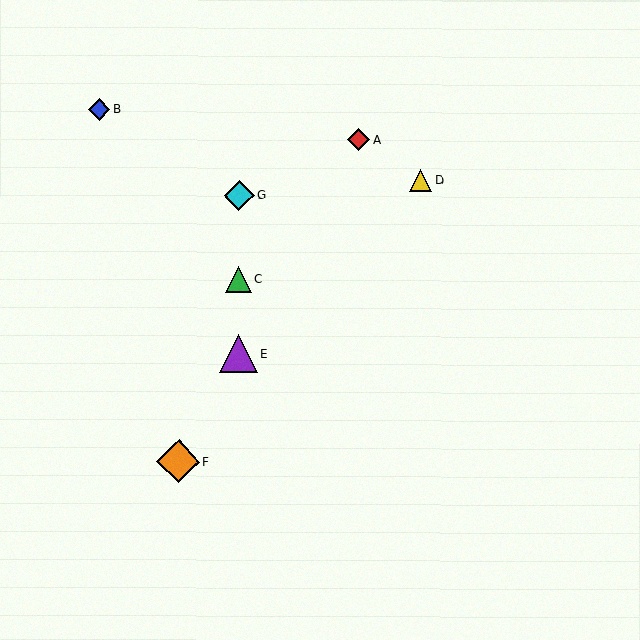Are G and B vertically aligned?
No, G is at x≈239 and B is at x≈99.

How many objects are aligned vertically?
3 objects (C, E, G) are aligned vertically.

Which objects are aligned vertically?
Objects C, E, G are aligned vertically.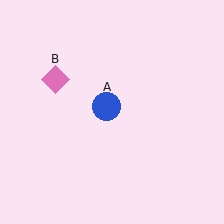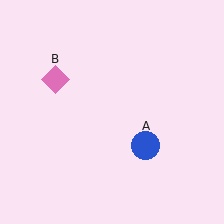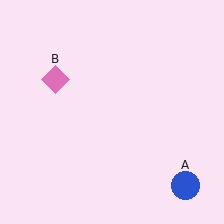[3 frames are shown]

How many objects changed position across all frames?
1 object changed position: blue circle (object A).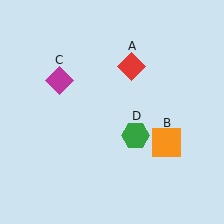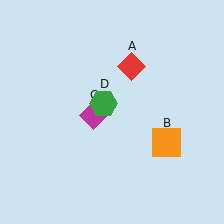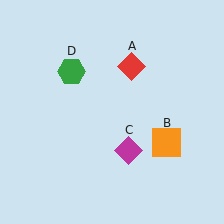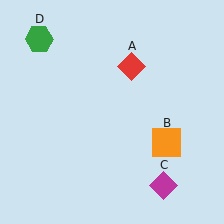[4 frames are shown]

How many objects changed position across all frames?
2 objects changed position: magenta diamond (object C), green hexagon (object D).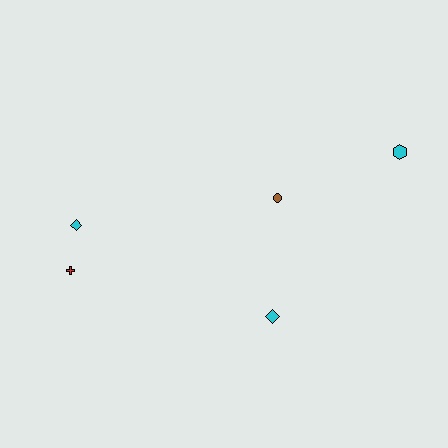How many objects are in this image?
There are 5 objects.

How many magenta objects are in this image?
There are no magenta objects.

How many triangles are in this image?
There are no triangles.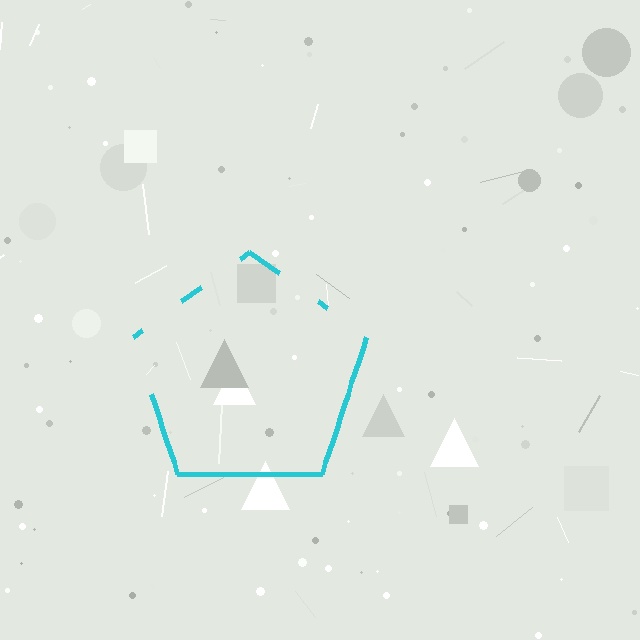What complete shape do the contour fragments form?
The contour fragments form a pentagon.